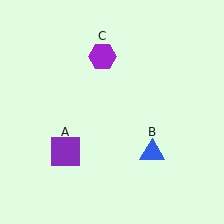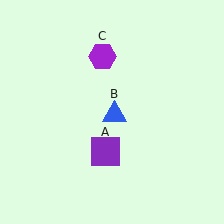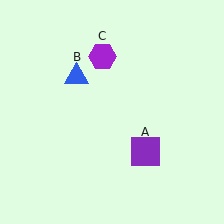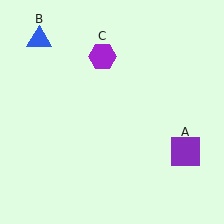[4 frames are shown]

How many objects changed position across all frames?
2 objects changed position: purple square (object A), blue triangle (object B).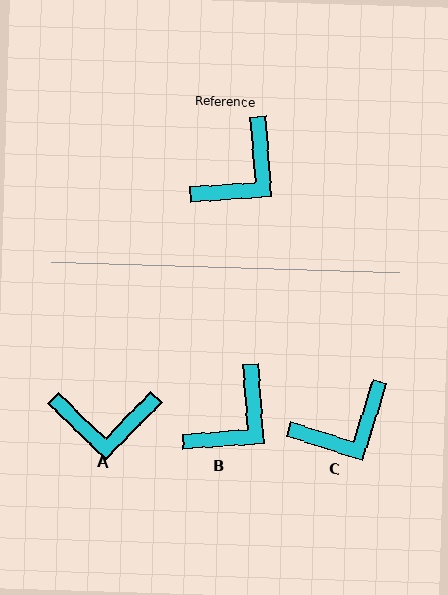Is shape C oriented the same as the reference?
No, it is off by about 21 degrees.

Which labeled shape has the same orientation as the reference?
B.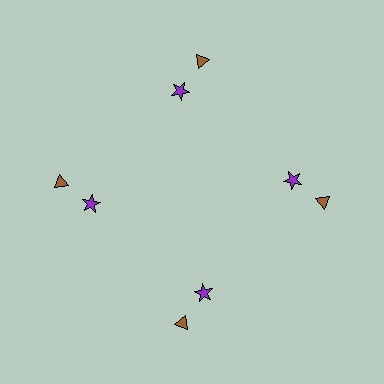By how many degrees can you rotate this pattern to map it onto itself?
The pattern maps onto itself every 90 degrees of rotation.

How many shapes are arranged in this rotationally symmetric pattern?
There are 8 shapes, arranged in 4 groups of 2.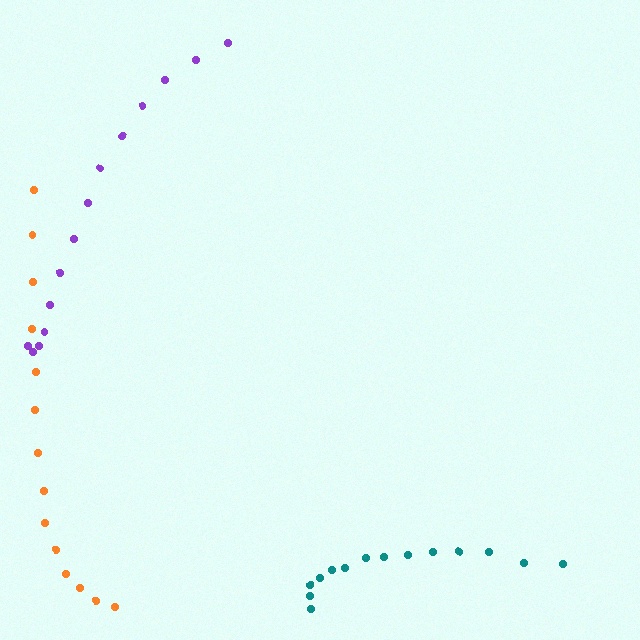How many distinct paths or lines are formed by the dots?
There are 3 distinct paths.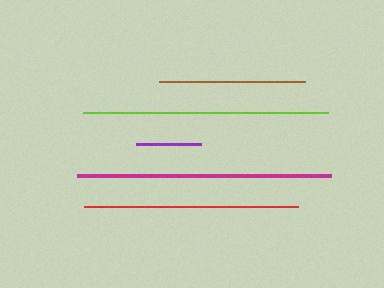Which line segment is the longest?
The magenta line is the longest at approximately 254 pixels.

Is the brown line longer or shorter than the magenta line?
The magenta line is longer than the brown line.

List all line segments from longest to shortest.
From longest to shortest: magenta, lime, red, brown, purple.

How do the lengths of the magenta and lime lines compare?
The magenta and lime lines are approximately the same length.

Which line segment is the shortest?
The purple line is the shortest at approximately 65 pixels.